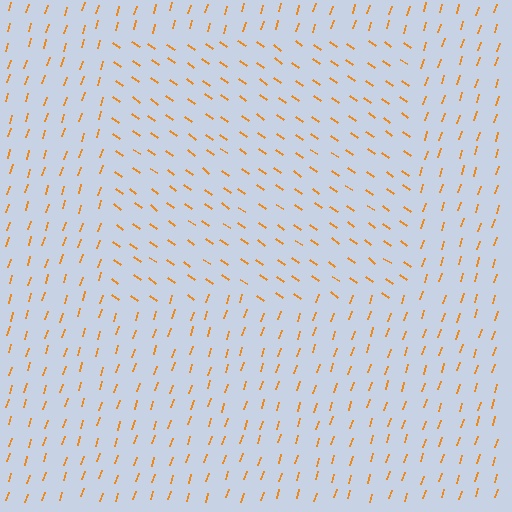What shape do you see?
I see a rectangle.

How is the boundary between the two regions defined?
The boundary is defined purely by a change in line orientation (approximately 72 degrees difference). All lines are the same color and thickness.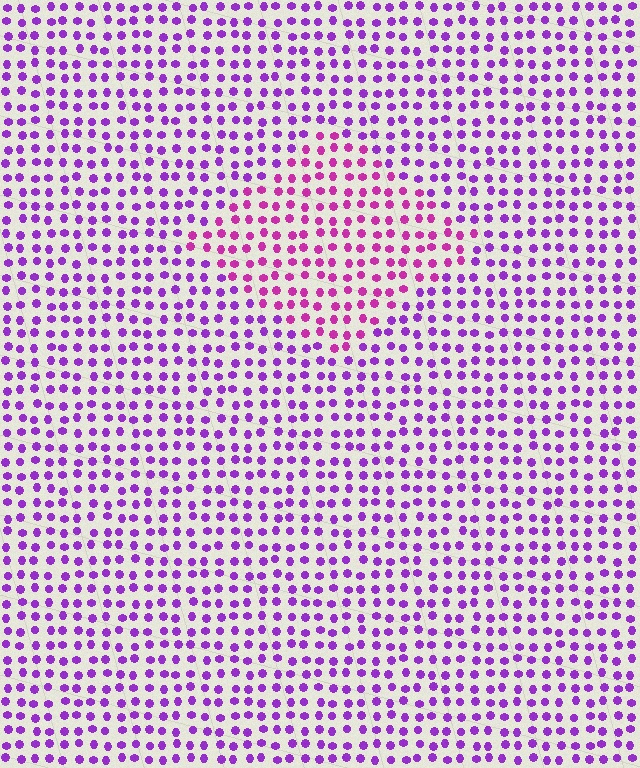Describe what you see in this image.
The image is filled with small purple elements in a uniform arrangement. A diamond-shaped region is visible where the elements are tinted to a slightly different hue, forming a subtle color boundary.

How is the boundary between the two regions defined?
The boundary is defined purely by a slight shift in hue (about 32 degrees). Spacing, size, and orientation are identical on both sides.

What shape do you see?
I see a diamond.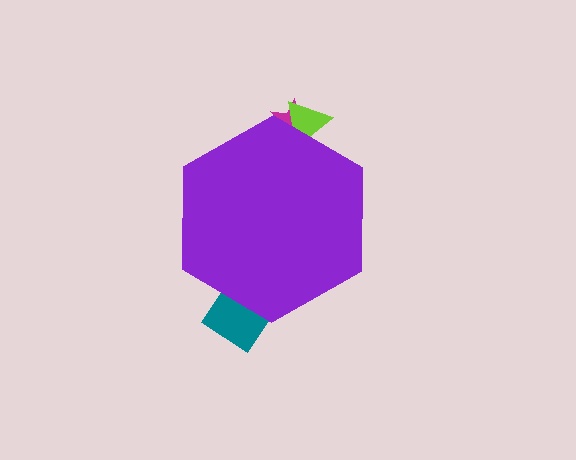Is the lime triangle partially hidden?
Yes, the lime triangle is partially hidden behind the purple hexagon.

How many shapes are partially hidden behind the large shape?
3 shapes are partially hidden.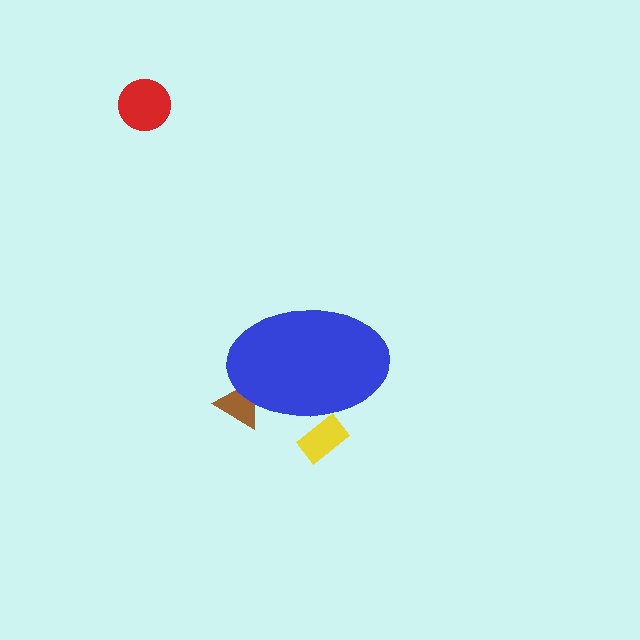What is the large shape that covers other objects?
A blue ellipse.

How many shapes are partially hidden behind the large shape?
2 shapes are partially hidden.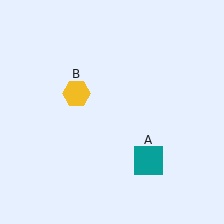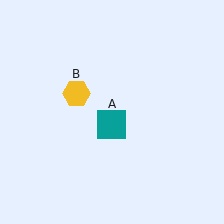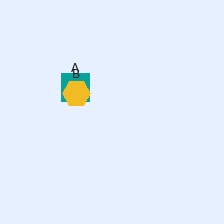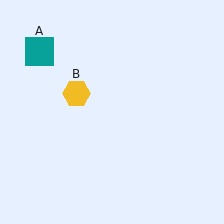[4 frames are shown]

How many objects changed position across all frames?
1 object changed position: teal square (object A).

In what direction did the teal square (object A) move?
The teal square (object A) moved up and to the left.